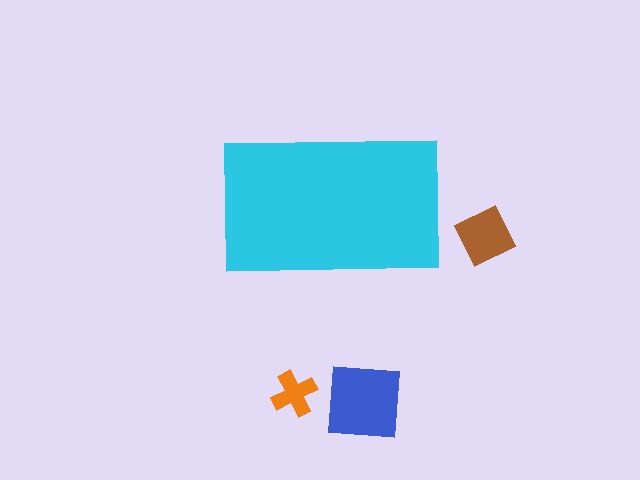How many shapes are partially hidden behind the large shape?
0 shapes are partially hidden.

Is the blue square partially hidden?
No, the blue square is fully visible.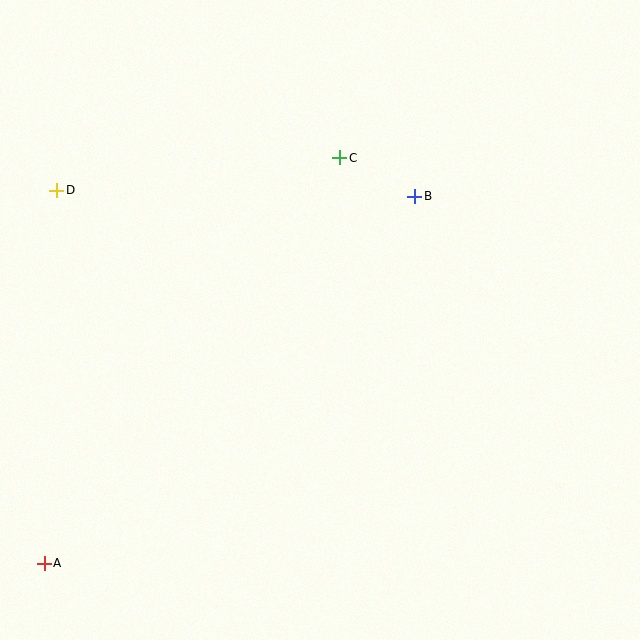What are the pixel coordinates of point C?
Point C is at (340, 158).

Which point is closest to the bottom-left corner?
Point A is closest to the bottom-left corner.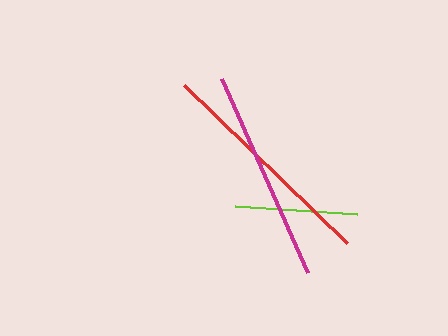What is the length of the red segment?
The red segment is approximately 227 pixels long.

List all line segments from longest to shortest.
From longest to shortest: red, magenta, lime.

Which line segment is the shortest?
The lime line is the shortest at approximately 122 pixels.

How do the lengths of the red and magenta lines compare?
The red and magenta lines are approximately the same length.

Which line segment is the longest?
The red line is the longest at approximately 227 pixels.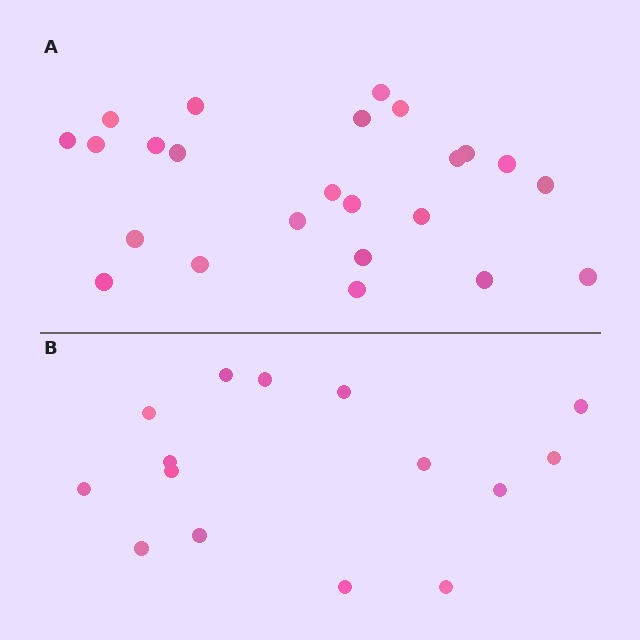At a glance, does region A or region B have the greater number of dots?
Region A (the top region) has more dots.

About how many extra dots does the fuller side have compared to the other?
Region A has roughly 8 or so more dots than region B.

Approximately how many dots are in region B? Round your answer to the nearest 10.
About 20 dots. (The exact count is 15, which rounds to 20.)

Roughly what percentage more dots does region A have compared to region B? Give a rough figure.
About 60% more.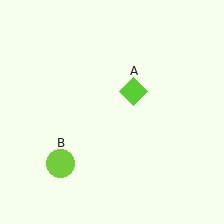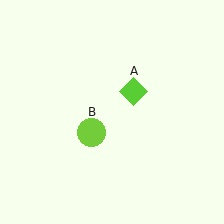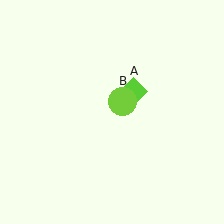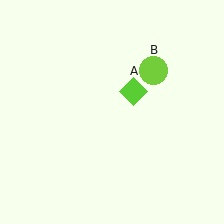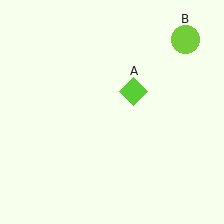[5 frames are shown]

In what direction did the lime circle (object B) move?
The lime circle (object B) moved up and to the right.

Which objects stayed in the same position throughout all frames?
Lime diamond (object A) remained stationary.